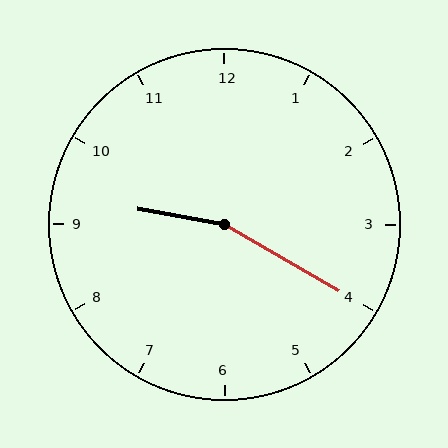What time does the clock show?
9:20.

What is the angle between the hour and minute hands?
Approximately 160 degrees.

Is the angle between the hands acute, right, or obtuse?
It is obtuse.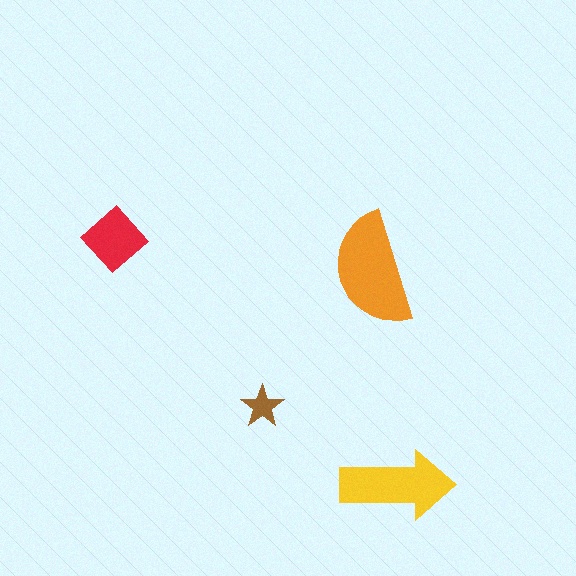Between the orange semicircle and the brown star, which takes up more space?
The orange semicircle.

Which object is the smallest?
The brown star.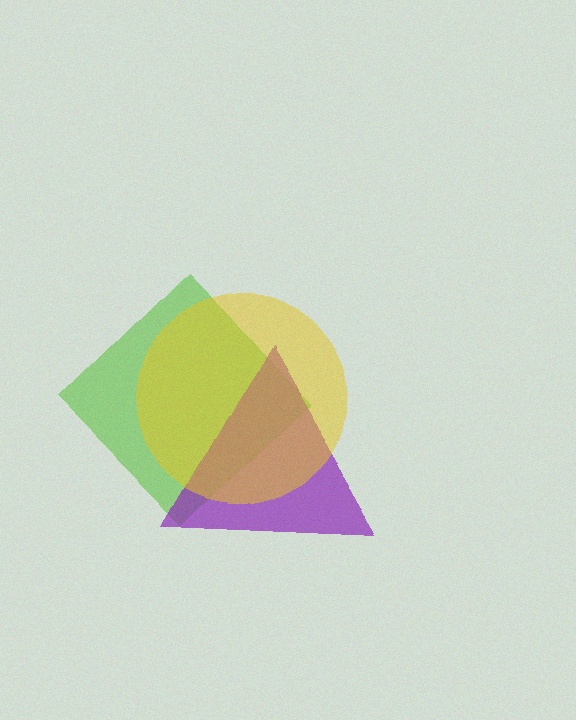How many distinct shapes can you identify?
There are 3 distinct shapes: a lime diamond, a purple triangle, a yellow circle.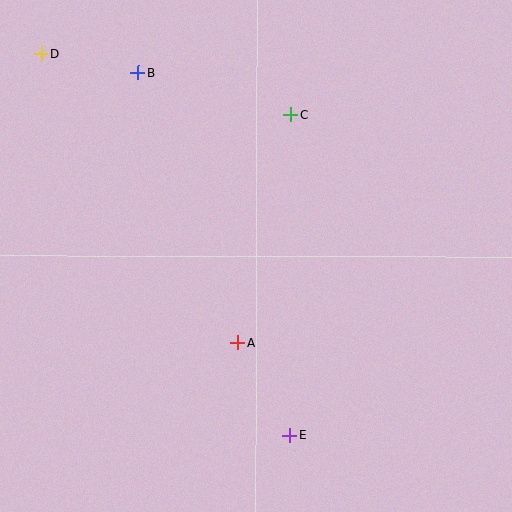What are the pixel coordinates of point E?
Point E is at (289, 435).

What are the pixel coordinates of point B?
Point B is at (138, 72).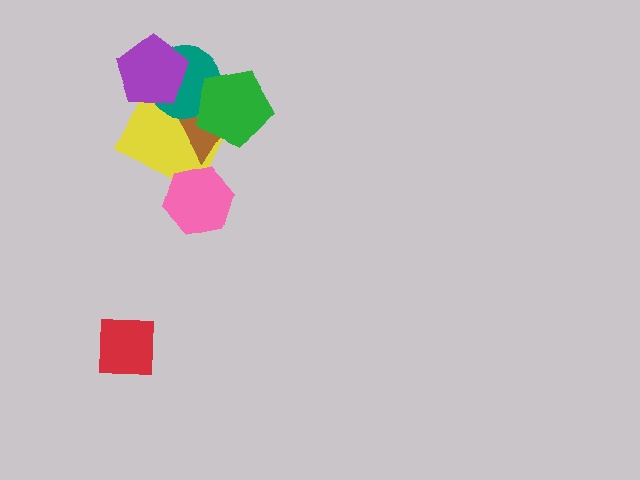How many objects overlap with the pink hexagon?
0 objects overlap with the pink hexagon.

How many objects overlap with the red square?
0 objects overlap with the red square.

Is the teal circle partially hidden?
Yes, it is partially covered by another shape.